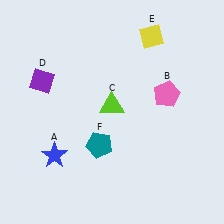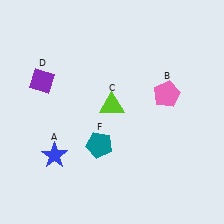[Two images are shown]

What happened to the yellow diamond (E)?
The yellow diamond (E) was removed in Image 2. It was in the top-right area of Image 1.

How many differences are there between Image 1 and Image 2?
There is 1 difference between the two images.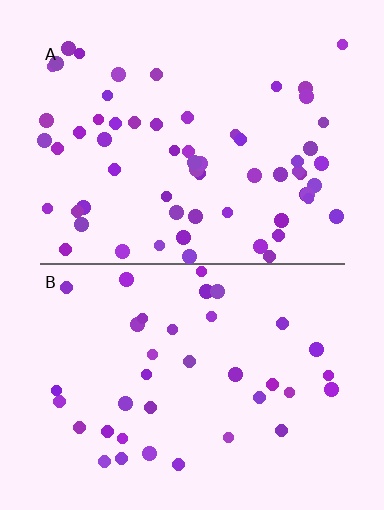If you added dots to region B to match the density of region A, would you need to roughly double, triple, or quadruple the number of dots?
Approximately double.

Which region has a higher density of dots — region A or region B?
A (the top).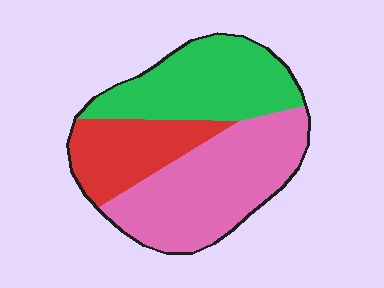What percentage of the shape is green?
Green takes up about one third (1/3) of the shape.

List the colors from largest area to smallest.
From largest to smallest: pink, green, red.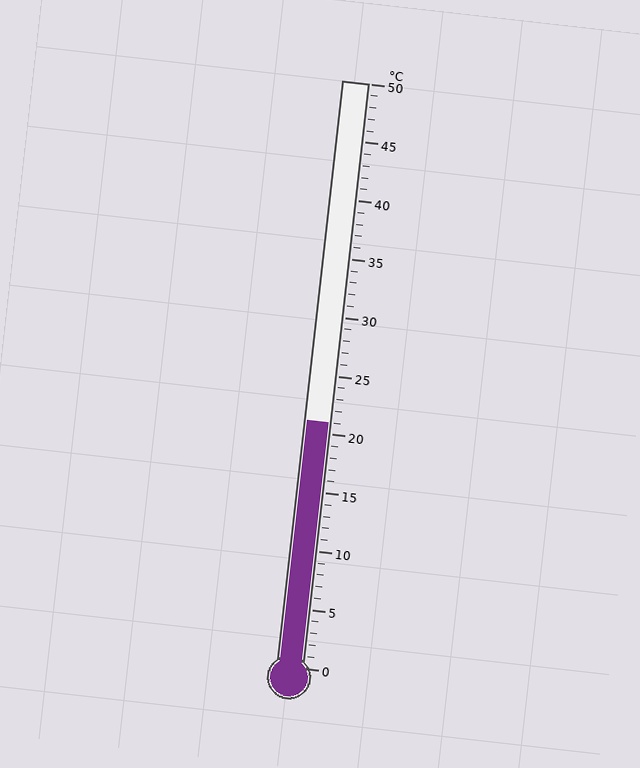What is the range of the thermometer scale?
The thermometer scale ranges from 0°C to 50°C.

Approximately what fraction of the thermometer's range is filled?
The thermometer is filled to approximately 40% of its range.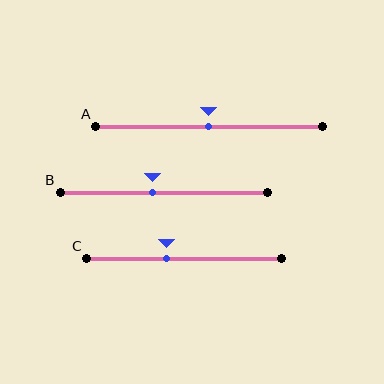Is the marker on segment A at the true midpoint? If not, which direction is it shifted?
Yes, the marker on segment A is at the true midpoint.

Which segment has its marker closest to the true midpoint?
Segment A has its marker closest to the true midpoint.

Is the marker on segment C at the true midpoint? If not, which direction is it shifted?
No, the marker on segment C is shifted to the left by about 9% of the segment length.